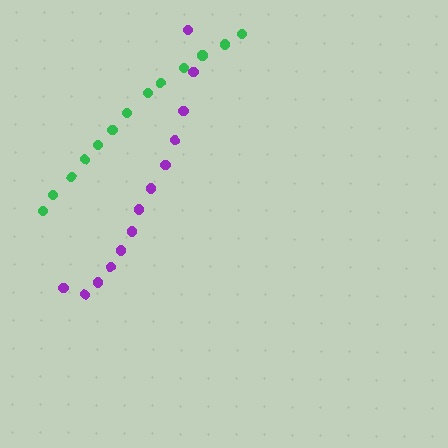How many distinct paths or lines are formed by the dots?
There are 2 distinct paths.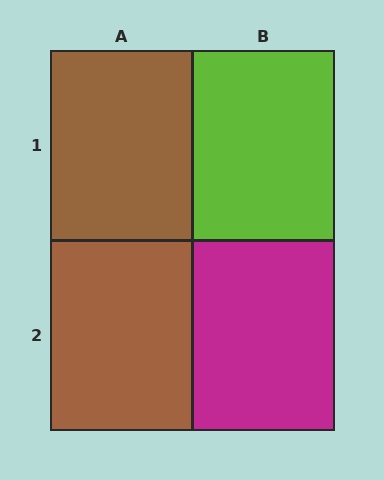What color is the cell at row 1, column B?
Lime.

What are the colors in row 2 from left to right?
Brown, magenta.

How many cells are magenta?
1 cell is magenta.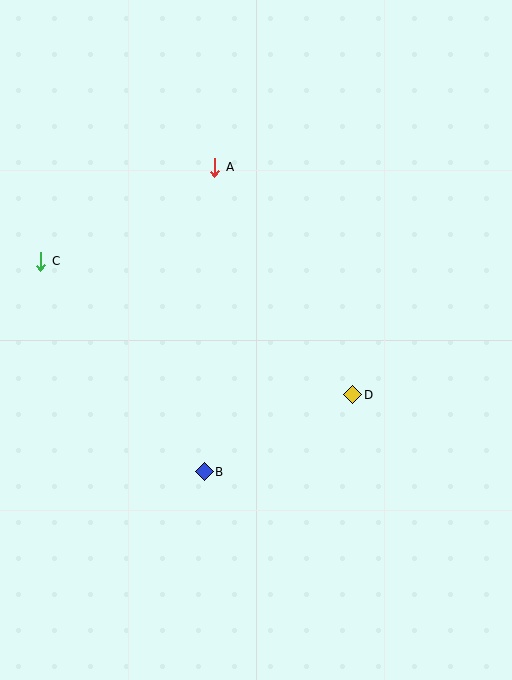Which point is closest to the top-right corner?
Point A is closest to the top-right corner.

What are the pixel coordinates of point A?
Point A is at (215, 167).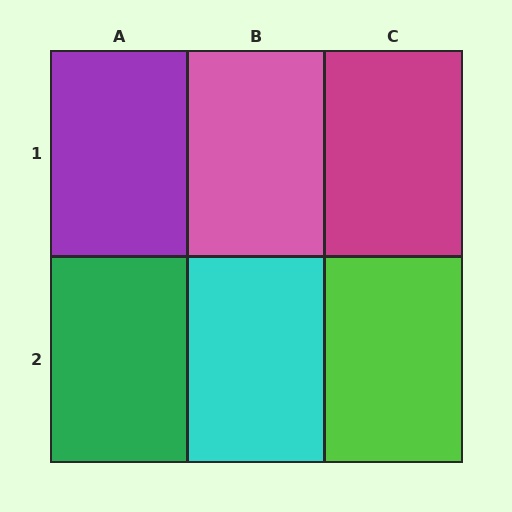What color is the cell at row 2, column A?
Green.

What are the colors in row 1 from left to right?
Purple, pink, magenta.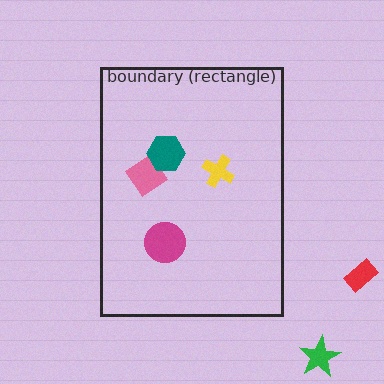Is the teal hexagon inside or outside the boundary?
Inside.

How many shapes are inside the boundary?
4 inside, 2 outside.